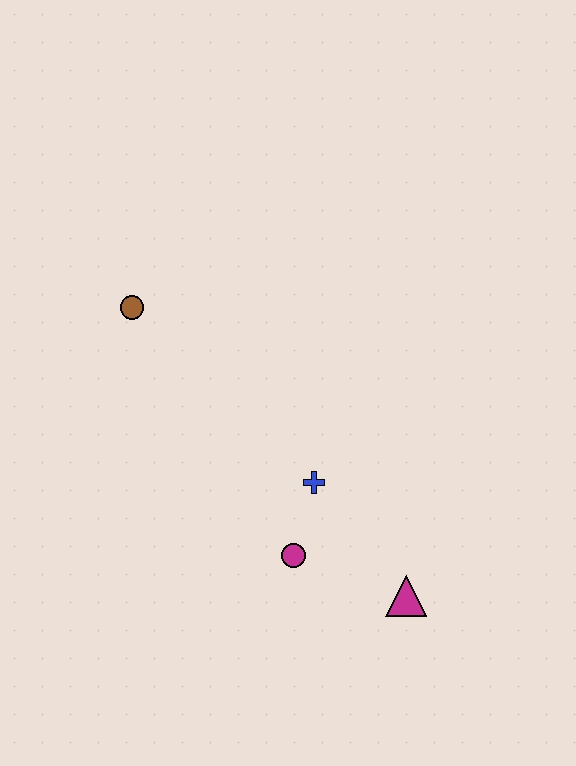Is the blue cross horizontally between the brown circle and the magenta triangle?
Yes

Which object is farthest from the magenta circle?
The brown circle is farthest from the magenta circle.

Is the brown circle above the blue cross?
Yes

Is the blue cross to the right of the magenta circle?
Yes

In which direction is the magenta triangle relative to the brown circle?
The magenta triangle is below the brown circle.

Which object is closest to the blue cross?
The magenta circle is closest to the blue cross.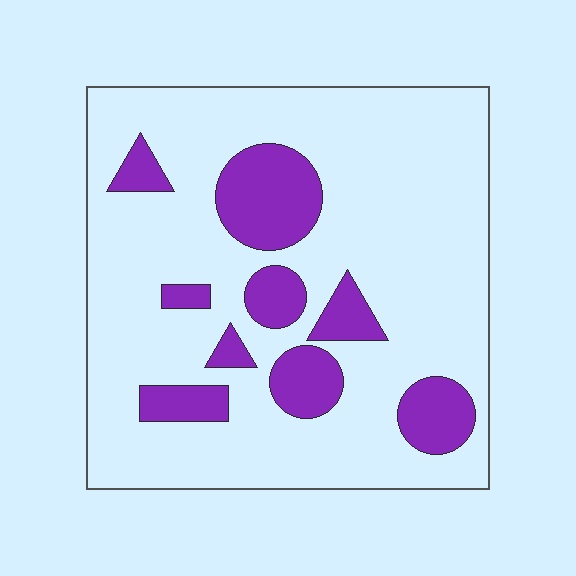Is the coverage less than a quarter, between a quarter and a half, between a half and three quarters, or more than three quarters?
Less than a quarter.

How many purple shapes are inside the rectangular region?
9.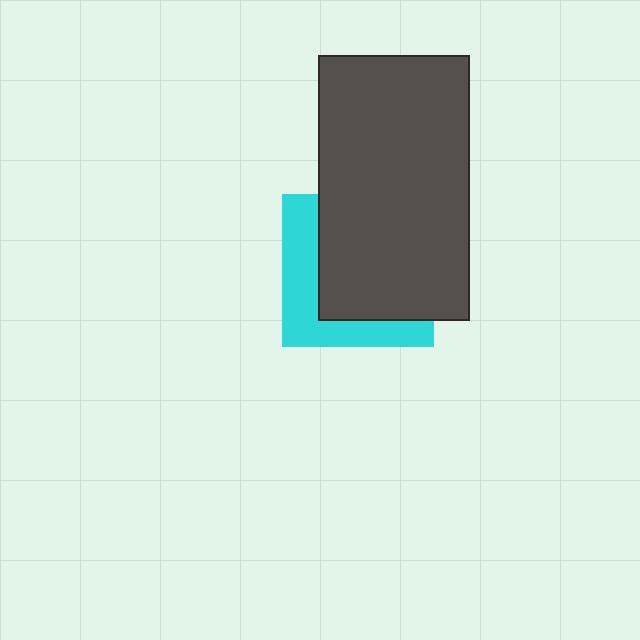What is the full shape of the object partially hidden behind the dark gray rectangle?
The partially hidden object is a cyan square.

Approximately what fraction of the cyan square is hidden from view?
Roughly 63% of the cyan square is hidden behind the dark gray rectangle.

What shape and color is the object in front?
The object in front is a dark gray rectangle.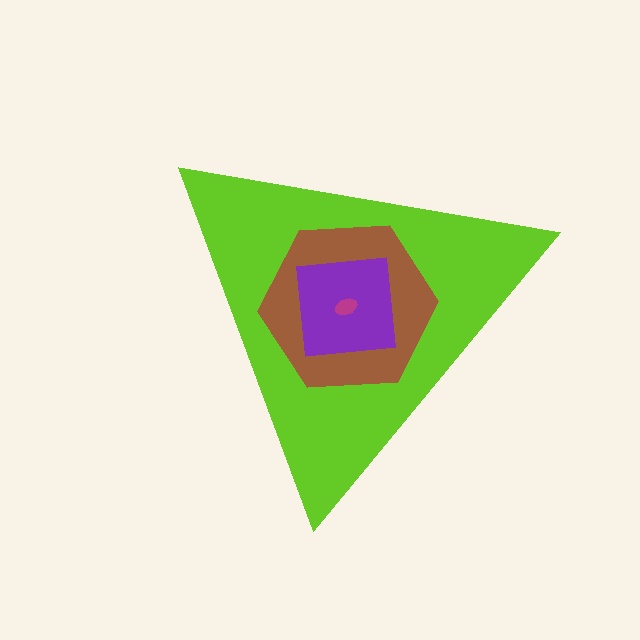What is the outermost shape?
The lime triangle.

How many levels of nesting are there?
4.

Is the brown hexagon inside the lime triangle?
Yes.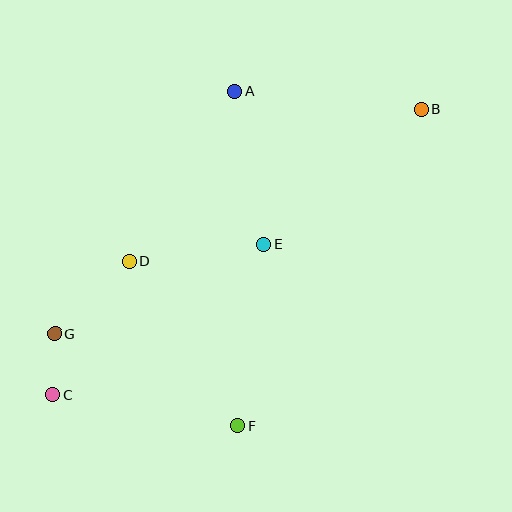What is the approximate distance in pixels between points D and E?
The distance between D and E is approximately 136 pixels.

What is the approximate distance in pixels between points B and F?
The distance between B and F is approximately 365 pixels.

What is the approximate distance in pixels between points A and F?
The distance between A and F is approximately 335 pixels.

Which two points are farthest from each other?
Points B and C are farthest from each other.